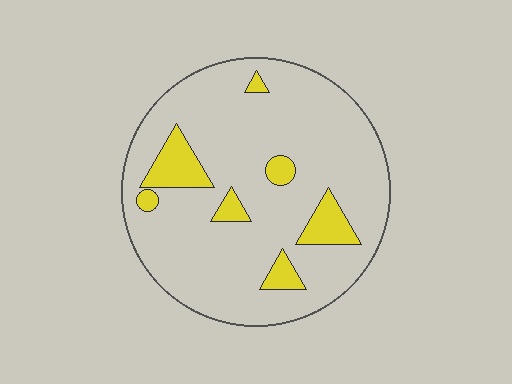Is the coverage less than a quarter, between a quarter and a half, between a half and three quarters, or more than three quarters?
Less than a quarter.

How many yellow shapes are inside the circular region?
7.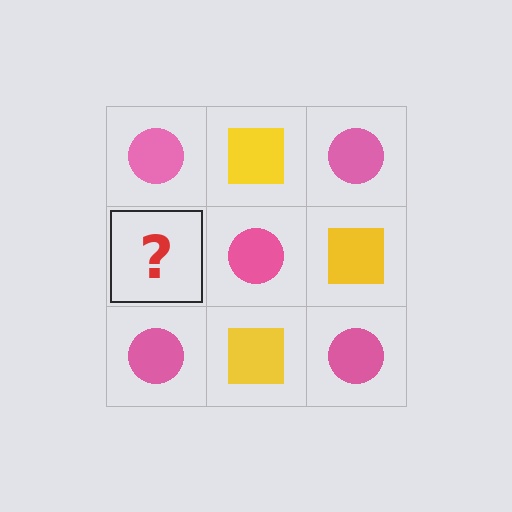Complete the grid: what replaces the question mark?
The question mark should be replaced with a yellow square.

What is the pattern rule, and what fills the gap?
The rule is that it alternates pink circle and yellow square in a checkerboard pattern. The gap should be filled with a yellow square.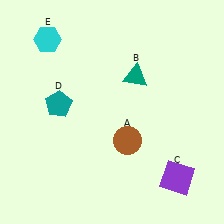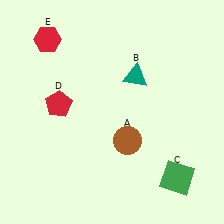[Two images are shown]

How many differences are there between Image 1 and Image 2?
There are 3 differences between the two images.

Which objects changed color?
C changed from purple to green. D changed from teal to red. E changed from cyan to red.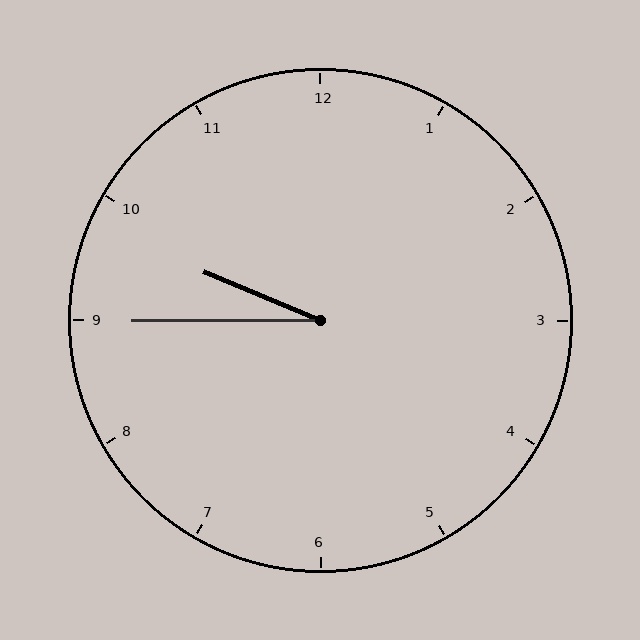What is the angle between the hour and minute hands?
Approximately 22 degrees.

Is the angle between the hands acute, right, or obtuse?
It is acute.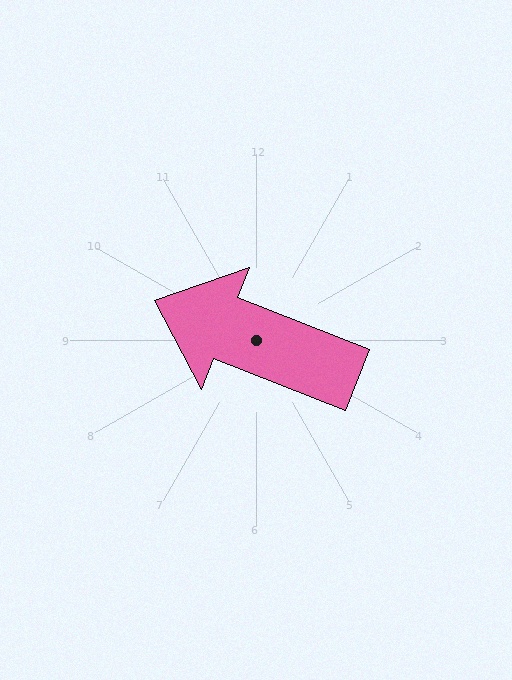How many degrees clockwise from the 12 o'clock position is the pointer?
Approximately 291 degrees.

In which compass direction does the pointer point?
West.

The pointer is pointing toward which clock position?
Roughly 10 o'clock.